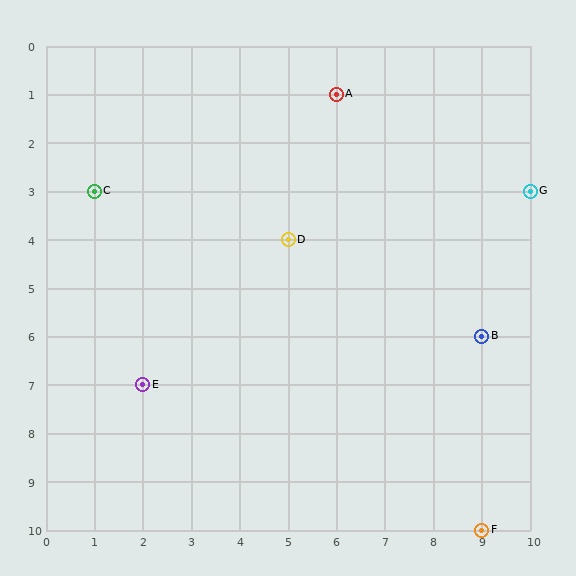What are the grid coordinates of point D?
Point D is at grid coordinates (5, 4).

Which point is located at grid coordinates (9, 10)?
Point F is at (9, 10).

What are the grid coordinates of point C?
Point C is at grid coordinates (1, 3).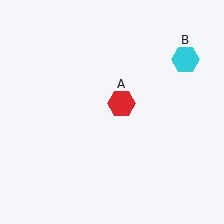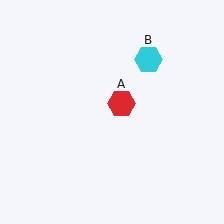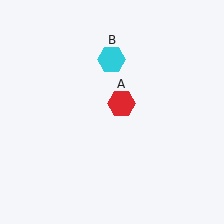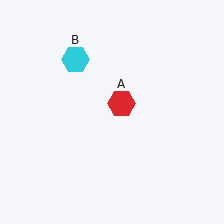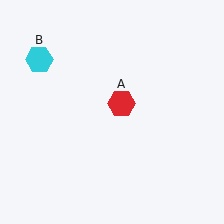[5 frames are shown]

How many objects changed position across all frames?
1 object changed position: cyan hexagon (object B).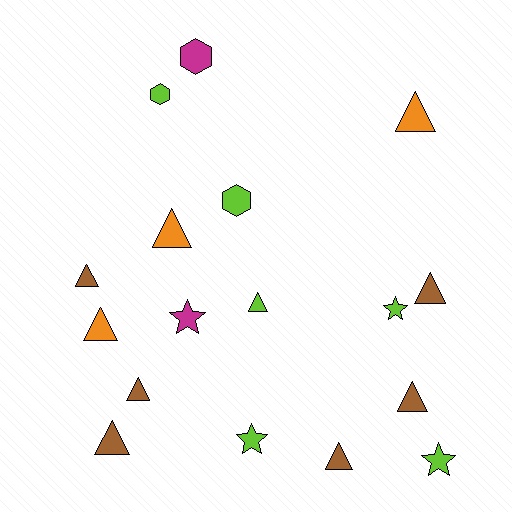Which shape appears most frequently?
Triangle, with 10 objects.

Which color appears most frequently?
Brown, with 6 objects.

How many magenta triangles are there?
There are no magenta triangles.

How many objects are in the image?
There are 17 objects.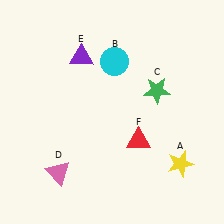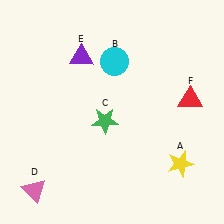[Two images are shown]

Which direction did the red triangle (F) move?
The red triangle (F) moved right.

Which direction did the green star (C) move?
The green star (C) moved left.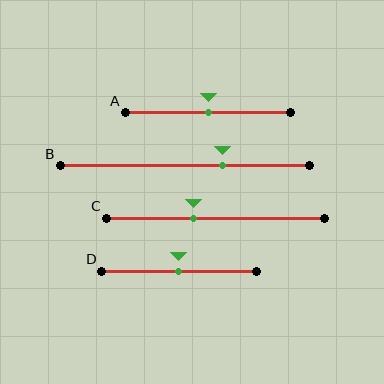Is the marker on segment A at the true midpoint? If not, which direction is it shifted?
Yes, the marker on segment A is at the true midpoint.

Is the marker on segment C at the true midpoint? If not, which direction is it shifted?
No, the marker on segment C is shifted to the left by about 10% of the segment length.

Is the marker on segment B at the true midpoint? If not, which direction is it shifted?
No, the marker on segment B is shifted to the right by about 15% of the segment length.